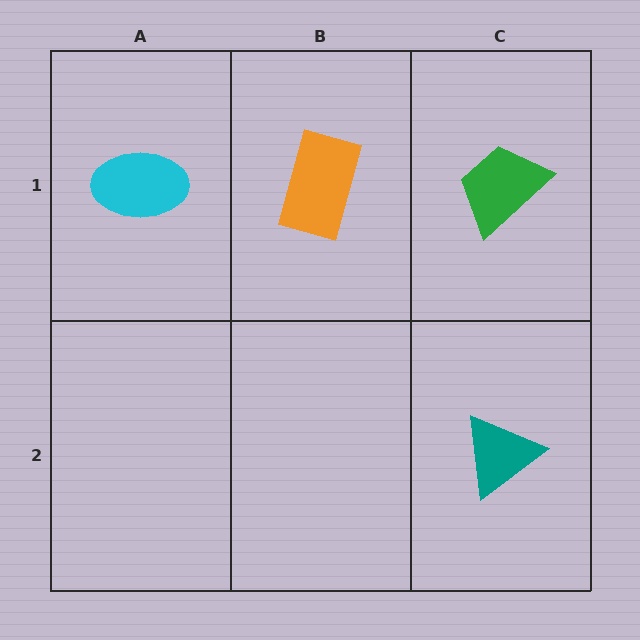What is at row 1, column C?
A green trapezoid.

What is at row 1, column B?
An orange rectangle.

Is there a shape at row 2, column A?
No, that cell is empty.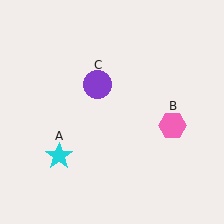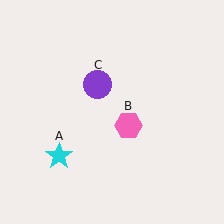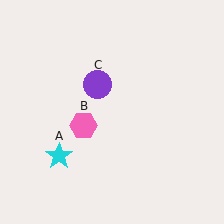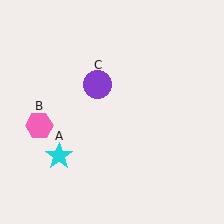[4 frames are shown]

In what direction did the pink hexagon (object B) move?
The pink hexagon (object B) moved left.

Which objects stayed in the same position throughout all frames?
Cyan star (object A) and purple circle (object C) remained stationary.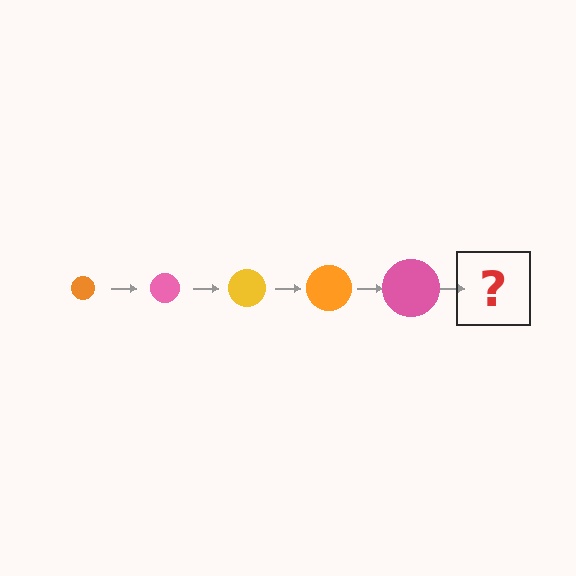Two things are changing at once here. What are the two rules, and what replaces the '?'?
The two rules are that the circle grows larger each step and the color cycles through orange, pink, and yellow. The '?' should be a yellow circle, larger than the previous one.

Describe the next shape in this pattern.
It should be a yellow circle, larger than the previous one.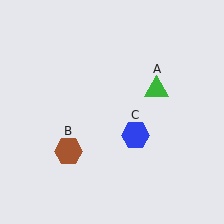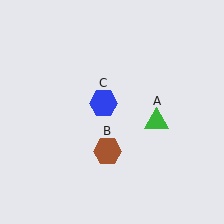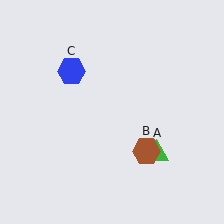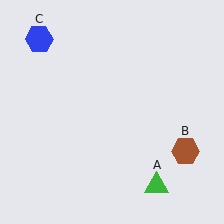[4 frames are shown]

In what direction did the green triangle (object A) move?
The green triangle (object A) moved down.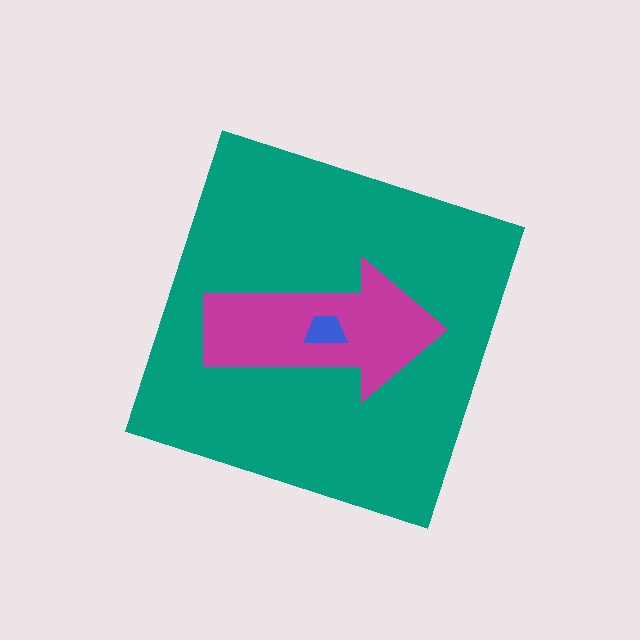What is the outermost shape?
The teal diamond.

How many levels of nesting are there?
3.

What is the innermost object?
The blue trapezoid.